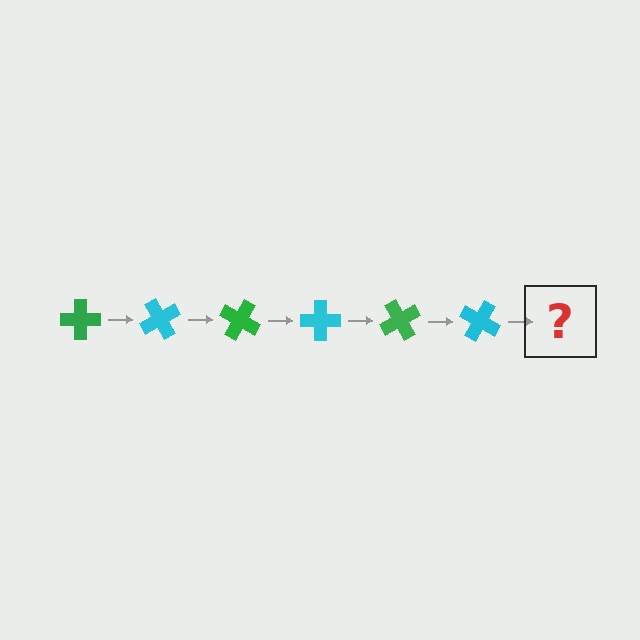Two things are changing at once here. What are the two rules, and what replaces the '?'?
The two rules are that it rotates 60 degrees each step and the color cycles through green and cyan. The '?' should be a green cross, rotated 360 degrees from the start.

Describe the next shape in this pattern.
It should be a green cross, rotated 360 degrees from the start.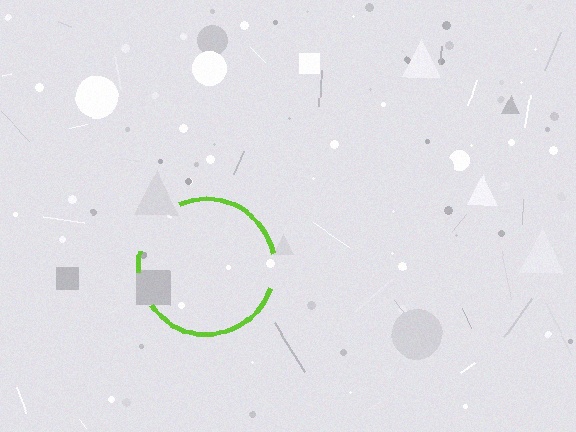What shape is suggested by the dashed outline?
The dashed outline suggests a circle.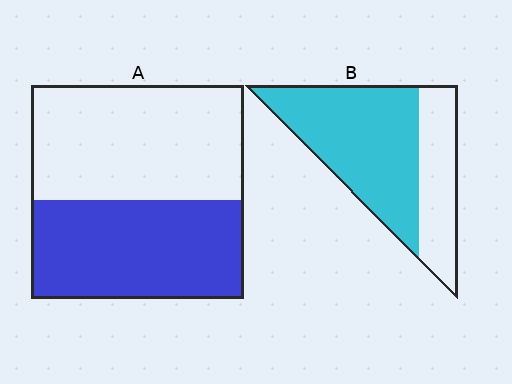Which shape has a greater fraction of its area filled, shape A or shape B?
Shape B.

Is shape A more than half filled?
Roughly half.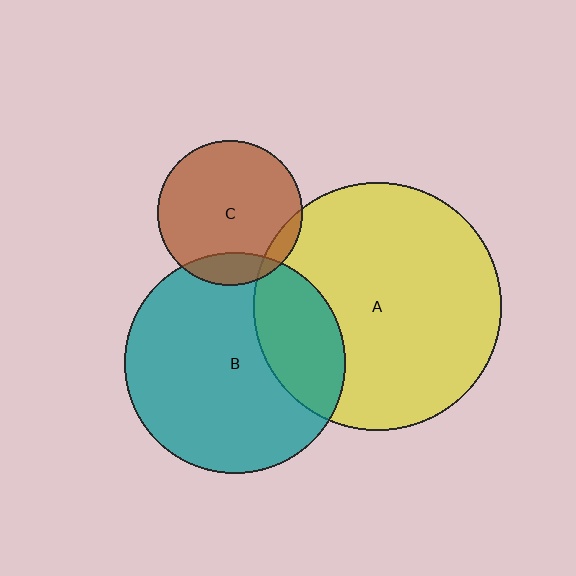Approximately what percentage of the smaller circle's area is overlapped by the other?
Approximately 10%.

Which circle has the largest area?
Circle A (yellow).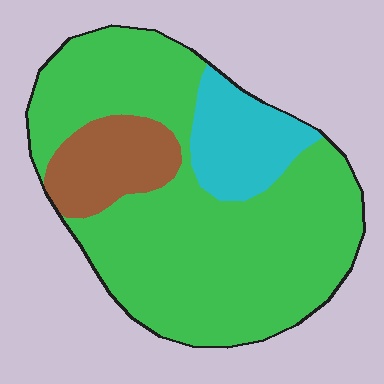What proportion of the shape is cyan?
Cyan covers about 15% of the shape.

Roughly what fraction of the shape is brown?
Brown takes up about one eighth (1/8) of the shape.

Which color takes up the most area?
Green, at roughly 70%.